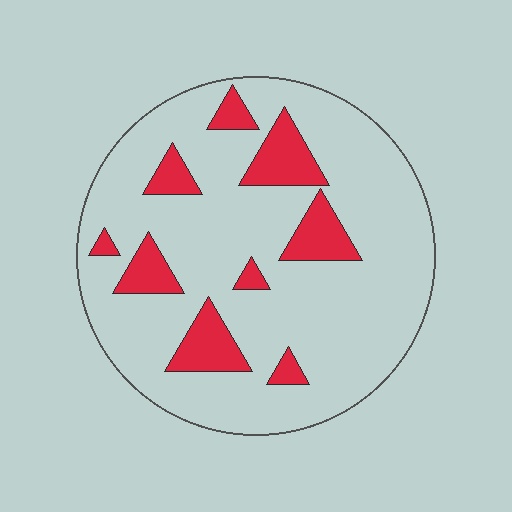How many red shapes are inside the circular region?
9.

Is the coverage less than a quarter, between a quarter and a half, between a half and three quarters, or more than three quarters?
Less than a quarter.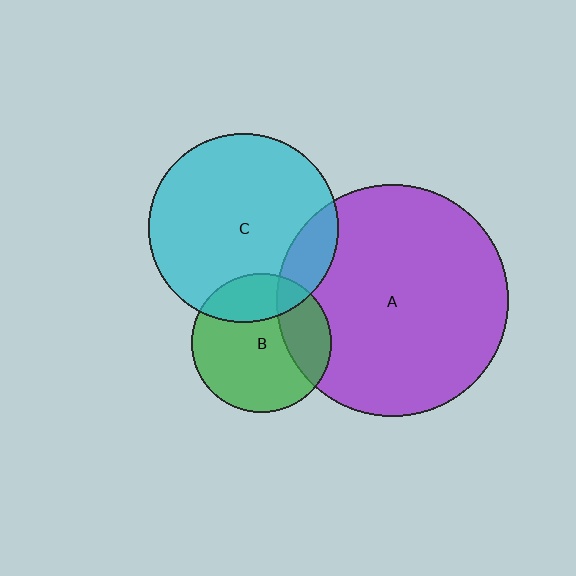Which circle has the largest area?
Circle A (purple).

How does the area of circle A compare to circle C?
Approximately 1.5 times.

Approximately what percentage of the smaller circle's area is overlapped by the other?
Approximately 25%.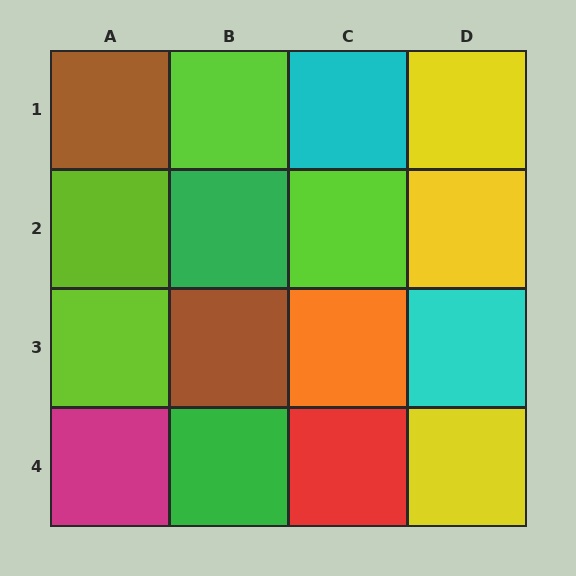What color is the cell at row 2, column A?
Lime.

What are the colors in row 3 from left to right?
Lime, brown, orange, cyan.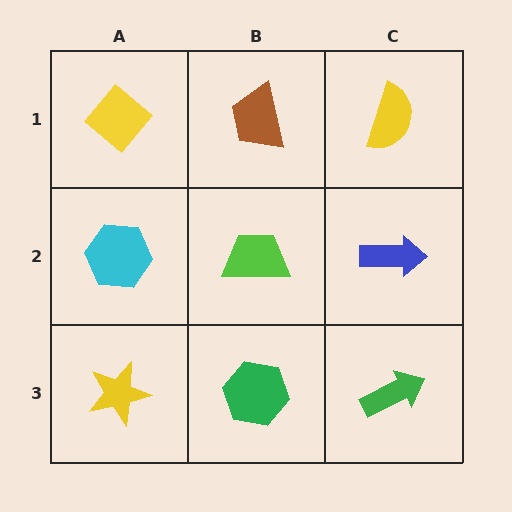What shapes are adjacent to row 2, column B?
A brown trapezoid (row 1, column B), a green hexagon (row 3, column B), a cyan hexagon (row 2, column A), a blue arrow (row 2, column C).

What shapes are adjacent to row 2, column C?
A yellow semicircle (row 1, column C), a green arrow (row 3, column C), a lime trapezoid (row 2, column B).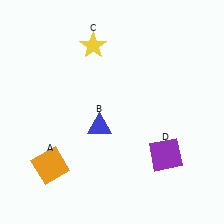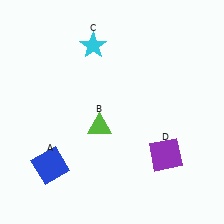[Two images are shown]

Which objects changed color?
A changed from orange to blue. B changed from blue to lime. C changed from yellow to cyan.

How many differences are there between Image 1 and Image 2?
There are 3 differences between the two images.